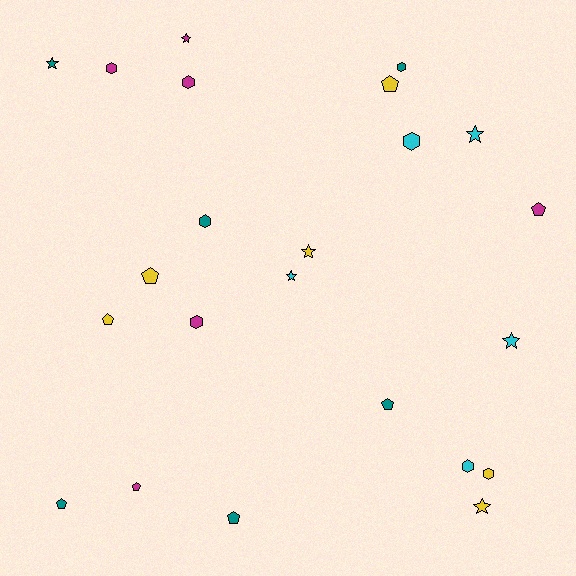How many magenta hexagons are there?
There are 3 magenta hexagons.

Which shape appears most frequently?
Pentagon, with 8 objects.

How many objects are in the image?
There are 23 objects.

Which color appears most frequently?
Teal, with 6 objects.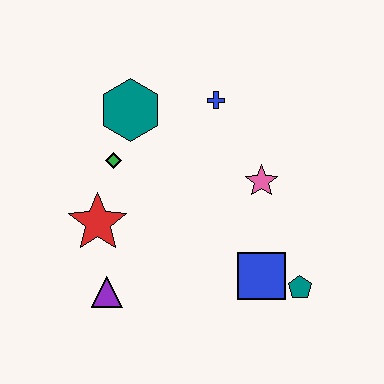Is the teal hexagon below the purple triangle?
No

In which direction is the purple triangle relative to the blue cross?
The purple triangle is below the blue cross.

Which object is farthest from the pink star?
The purple triangle is farthest from the pink star.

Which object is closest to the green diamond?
The teal hexagon is closest to the green diamond.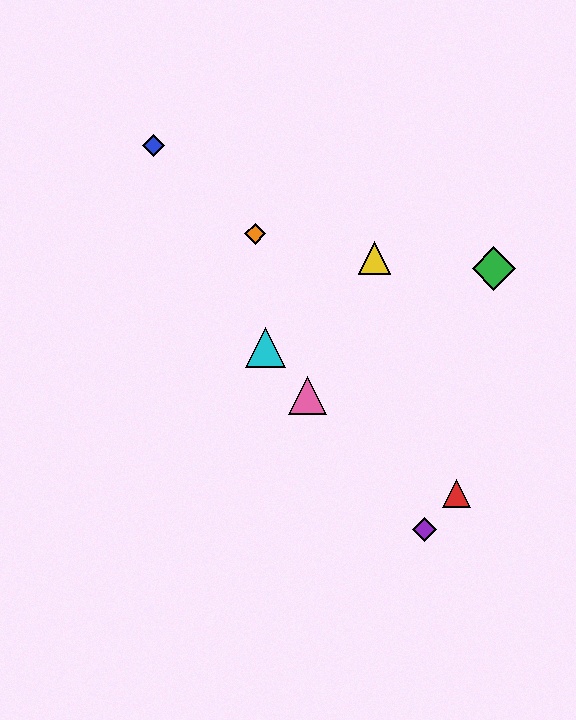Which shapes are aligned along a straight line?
The purple diamond, the cyan triangle, the pink triangle are aligned along a straight line.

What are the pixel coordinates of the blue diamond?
The blue diamond is at (154, 145).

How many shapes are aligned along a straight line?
3 shapes (the purple diamond, the cyan triangle, the pink triangle) are aligned along a straight line.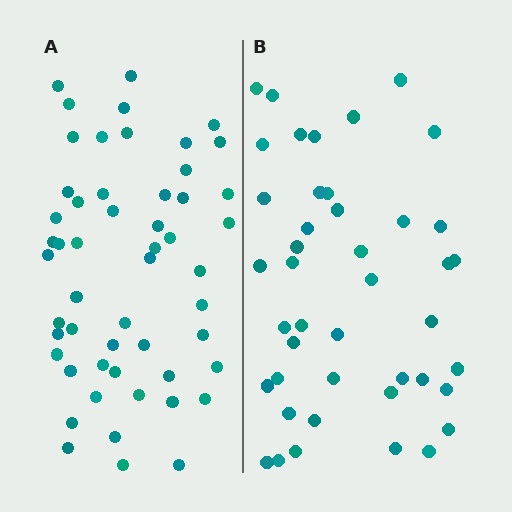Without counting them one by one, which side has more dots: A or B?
Region A (the left region) has more dots.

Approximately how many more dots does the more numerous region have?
Region A has roughly 10 or so more dots than region B.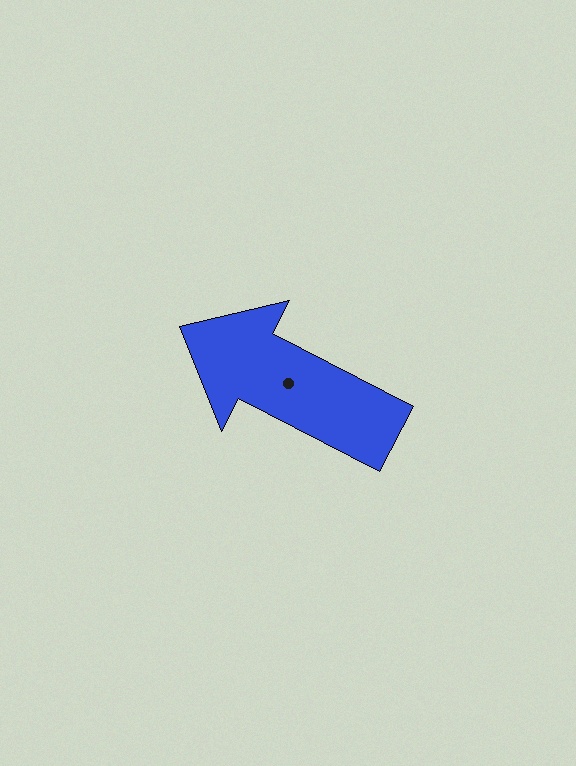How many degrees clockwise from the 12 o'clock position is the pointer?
Approximately 297 degrees.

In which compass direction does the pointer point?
Northwest.